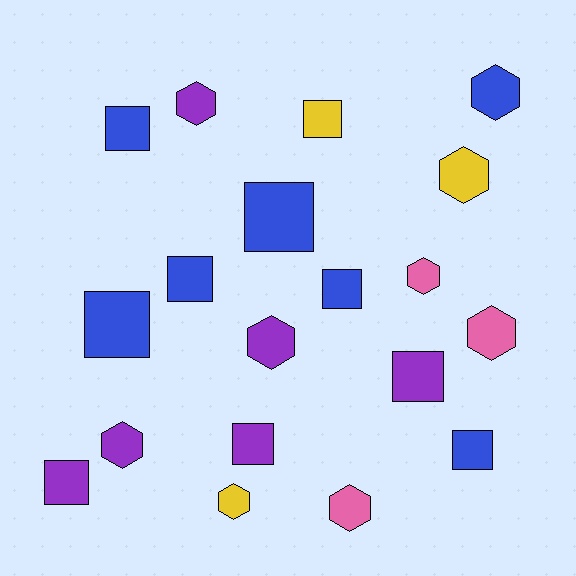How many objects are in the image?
There are 19 objects.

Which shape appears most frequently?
Square, with 10 objects.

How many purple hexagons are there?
There are 3 purple hexagons.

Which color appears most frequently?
Blue, with 7 objects.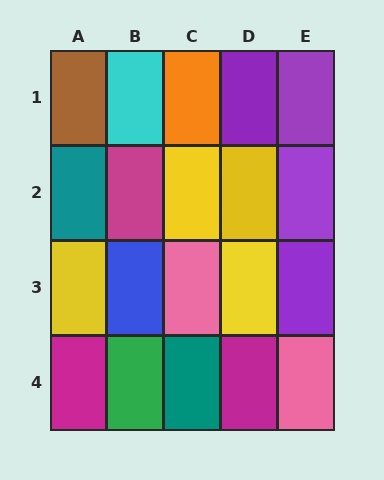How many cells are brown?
1 cell is brown.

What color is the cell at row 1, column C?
Orange.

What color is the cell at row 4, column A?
Magenta.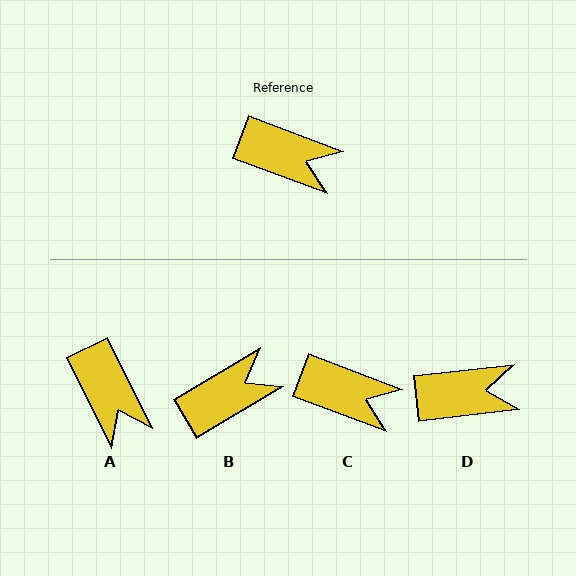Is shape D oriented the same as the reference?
No, it is off by about 27 degrees.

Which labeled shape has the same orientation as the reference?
C.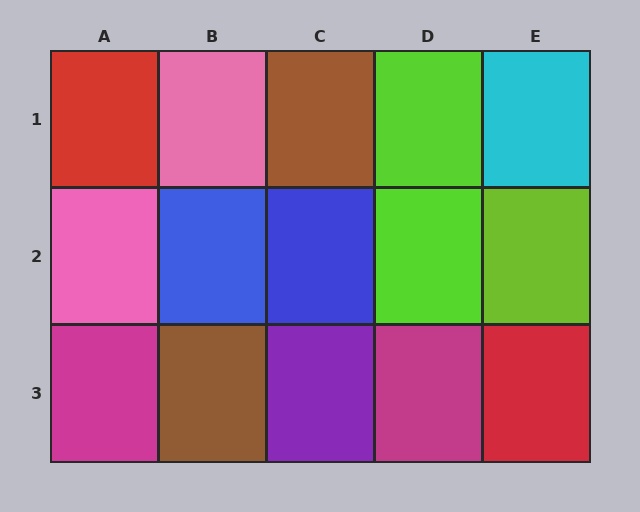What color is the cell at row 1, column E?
Cyan.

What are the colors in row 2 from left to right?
Pink, blue, blue, lime, lime.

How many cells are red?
2 cells are red.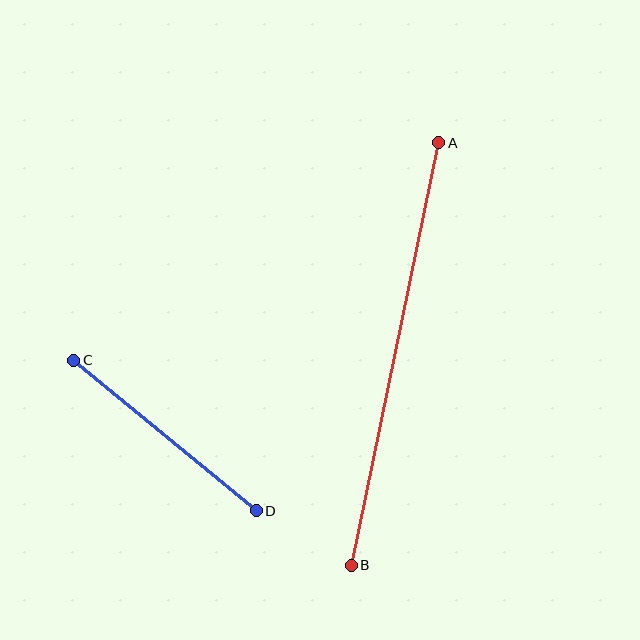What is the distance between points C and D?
The distance is approximately 237 pixels.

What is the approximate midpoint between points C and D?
The midpoint is at approximately (165, 435) pixels.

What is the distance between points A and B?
The distance is approximately 432 pixels.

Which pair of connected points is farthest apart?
Points A and B are farthest apart.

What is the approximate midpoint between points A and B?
The midpoint is at approximately (395, 354) pixels.